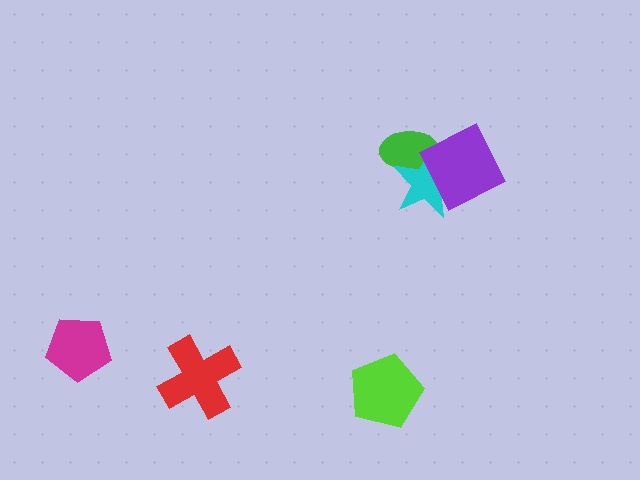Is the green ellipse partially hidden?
Yes, it is partially covered by another shape.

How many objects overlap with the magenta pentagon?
0 objects overlap with the magenta pentagon.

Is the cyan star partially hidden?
Yes, it is partially covered by another shape.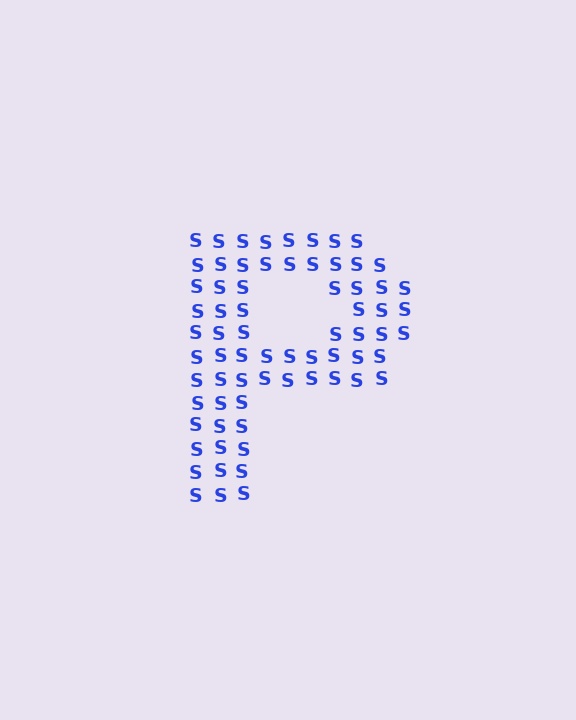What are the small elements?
The small elements are letter S's.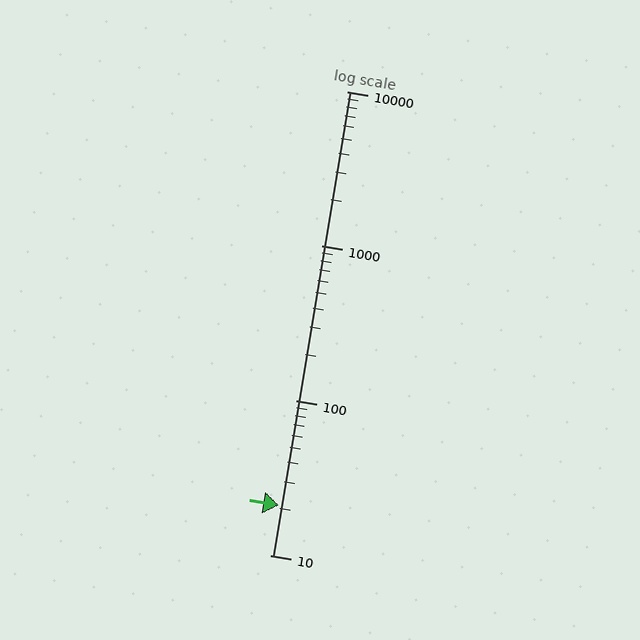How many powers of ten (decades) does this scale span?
The scale spans 3 decades, from 10 to 10000.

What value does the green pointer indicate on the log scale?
The pointer indicates approximately 21.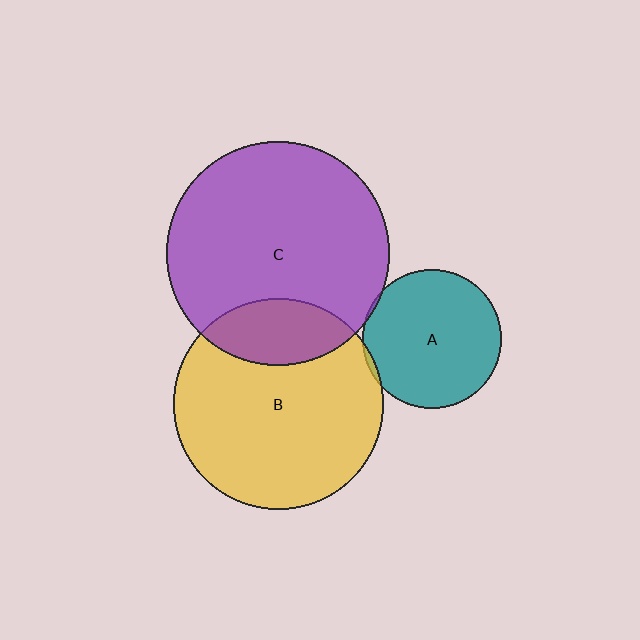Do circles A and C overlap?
Yes.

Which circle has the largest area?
Circle C (purple).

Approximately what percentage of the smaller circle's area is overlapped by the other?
Approximately 5%.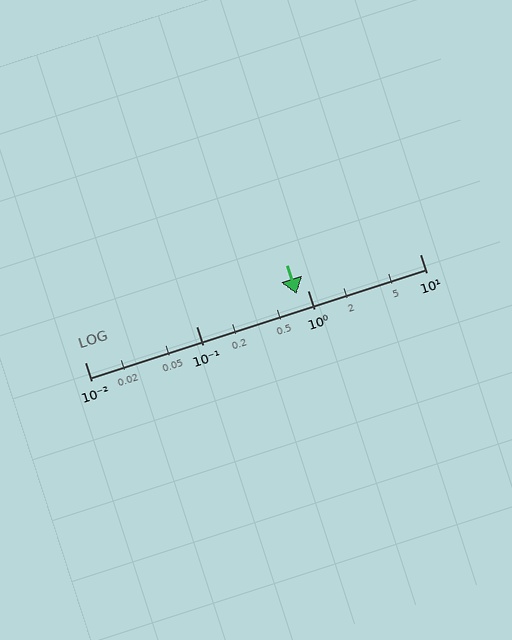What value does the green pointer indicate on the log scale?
The pointer indicates approximately 0.79.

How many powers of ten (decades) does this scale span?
The scale spans 3 decades, from 0.01 to 10.